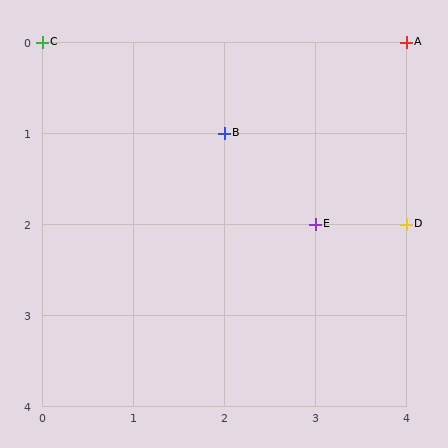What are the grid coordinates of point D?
Point D is at grid coordinates (4, 2).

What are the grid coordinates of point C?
Point C is at grid coordinates (0, 0).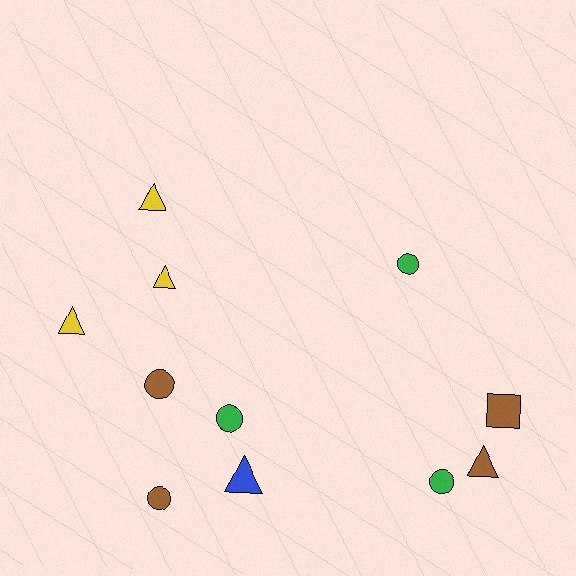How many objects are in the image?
There are 11 objects.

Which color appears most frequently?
Brown, with 4 objects.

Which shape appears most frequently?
Triangle, with 5 objects.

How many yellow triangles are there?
There are 3 yellow triangles.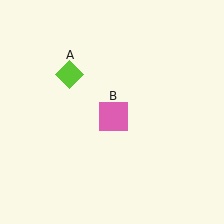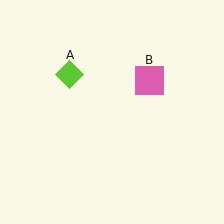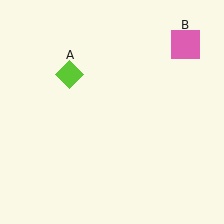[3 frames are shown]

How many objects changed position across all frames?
1 object changed position: pink square (object B).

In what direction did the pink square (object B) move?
The pink square (object B) moved up and to the right.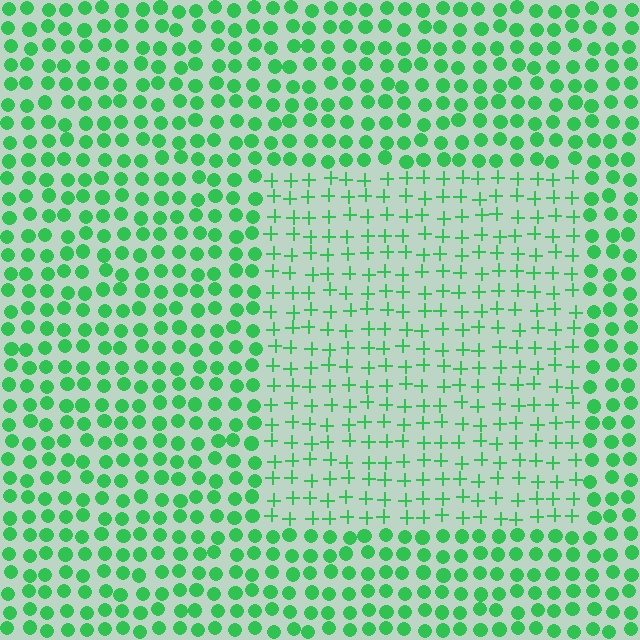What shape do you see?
I see a rectangle.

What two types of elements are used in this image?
The image uses plus signs inside the rectangle region and circles outside it.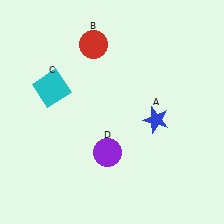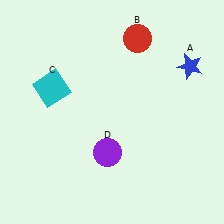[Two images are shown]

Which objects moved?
The objects that moved are: the blue star (A), the red circle (B).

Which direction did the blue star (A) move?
The blue star (A) moved up.